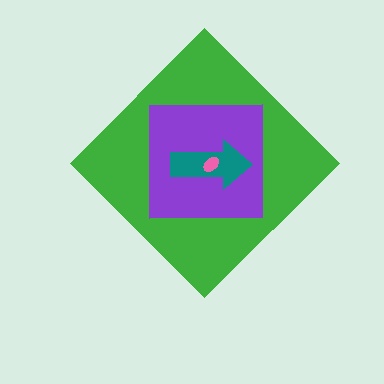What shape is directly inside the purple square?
The teal arrow.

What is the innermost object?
The pink ellipse.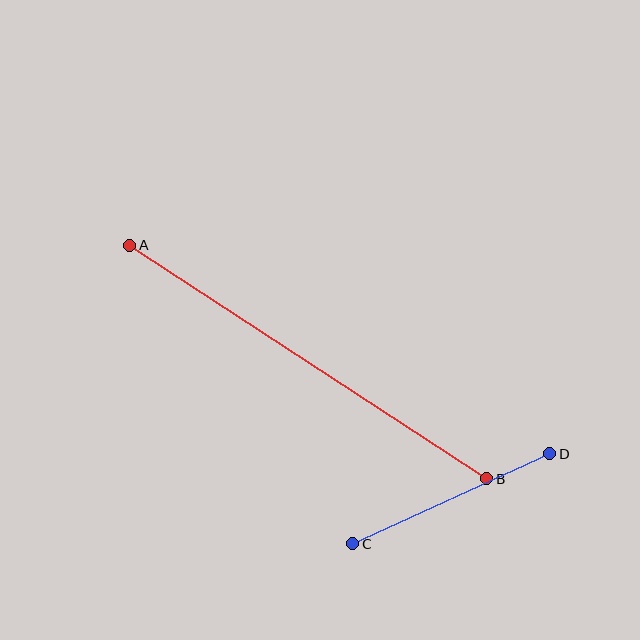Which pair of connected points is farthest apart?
Points A and B are farthest apart.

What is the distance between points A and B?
The distance is approximately 427 pixels.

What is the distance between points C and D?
The distance is approximately 216 pixels.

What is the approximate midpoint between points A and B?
The midpoint is at approximately (308, 362) pixels.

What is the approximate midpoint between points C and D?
The midpoint is at approximately (451, 499) pixels.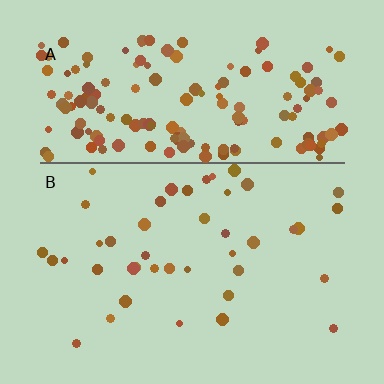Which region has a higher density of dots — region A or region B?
A (the top).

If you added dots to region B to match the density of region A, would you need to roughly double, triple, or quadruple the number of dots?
Approximately quadruple.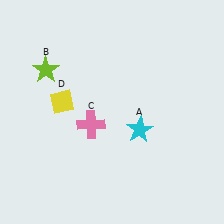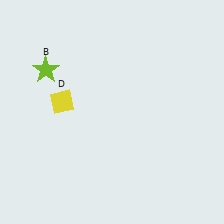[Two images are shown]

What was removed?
The cyan star (A), the pink cross (C) were removed in Image 2.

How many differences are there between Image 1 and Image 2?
There are 2 differences between the two images.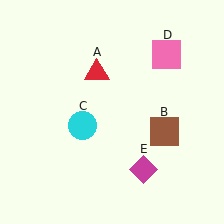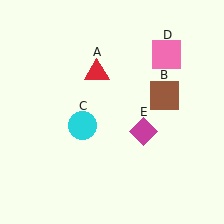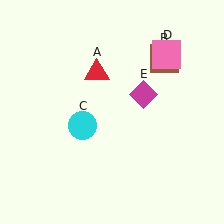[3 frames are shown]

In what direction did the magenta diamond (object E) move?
The magenta diamond (object E) moved up.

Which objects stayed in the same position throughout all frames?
Red triangle (object A) and cyan circle (object C) and pink square (object D) remained stationary.